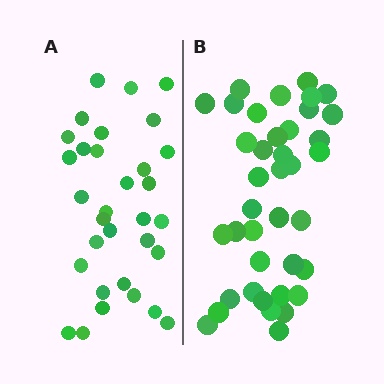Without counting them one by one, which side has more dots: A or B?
Region B (the right region) has more dots.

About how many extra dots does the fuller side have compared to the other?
Region B has roughly 8 or so more dots than region A.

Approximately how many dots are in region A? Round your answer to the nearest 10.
About 30 dots. (The exact count is 32, which rounds to 30.)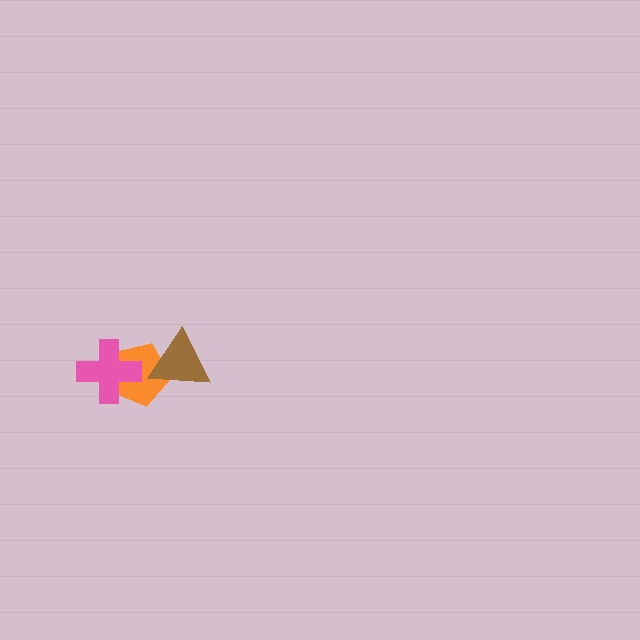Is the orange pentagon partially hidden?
Yes, it is partially covered by another shape.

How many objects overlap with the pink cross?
1 object overlaps with the pink cross.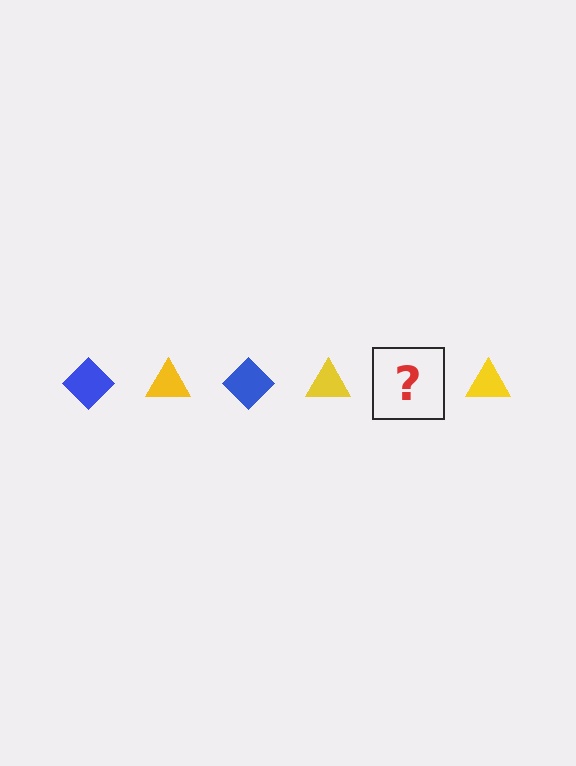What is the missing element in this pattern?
The missing element is a blue diamond.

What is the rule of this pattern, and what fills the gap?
The rule is that the pattern alternates between blue diamond and yellow triangle. The gap should be filled with a blue diamond.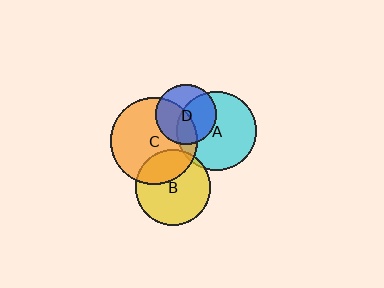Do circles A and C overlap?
Yes.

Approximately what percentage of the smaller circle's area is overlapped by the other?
Approximately 15%.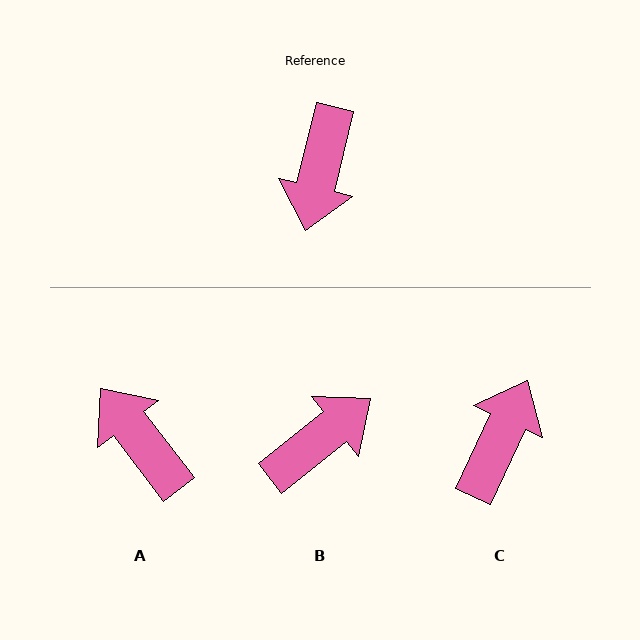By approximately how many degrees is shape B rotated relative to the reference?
Approximately 142 degrees counter-clockwise.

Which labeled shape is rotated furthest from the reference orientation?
C, about 168 degrees away.